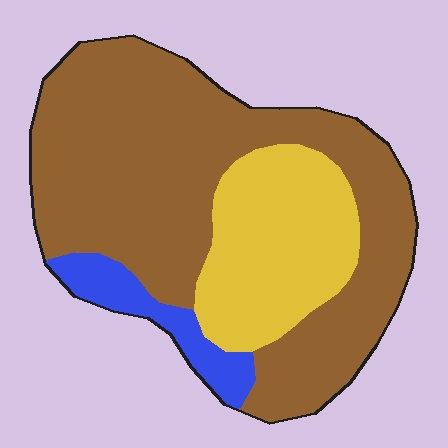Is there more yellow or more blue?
Yellow.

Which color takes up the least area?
Blue, at roughly 10%.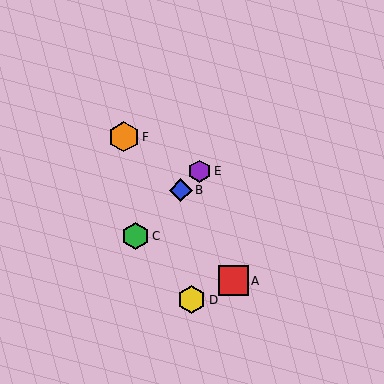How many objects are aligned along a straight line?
3 objects (B, C, E) are aligned along a straight line.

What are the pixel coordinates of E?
Object E is at (200, 171).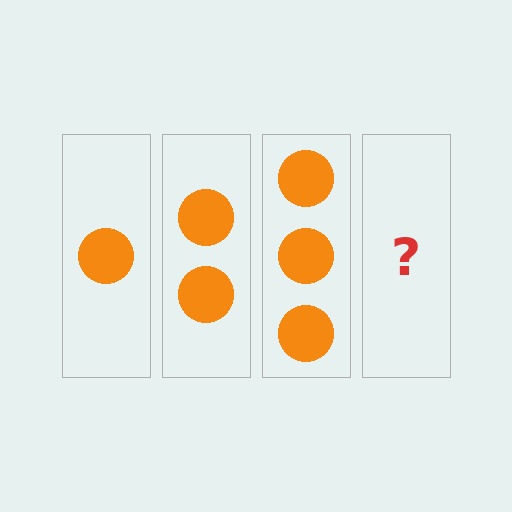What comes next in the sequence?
The next element should be 4 circles.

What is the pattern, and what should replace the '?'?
The pattern is that each step adds one more circle. The '?' should be 4 circles.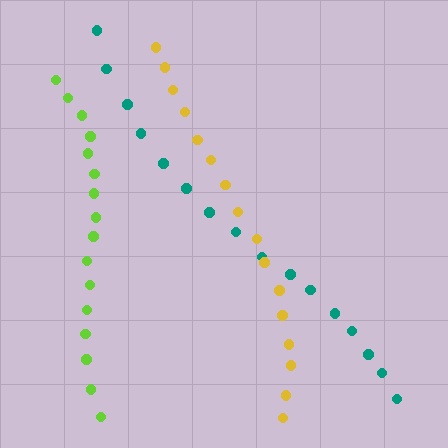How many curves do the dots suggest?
There are 3 distinct paths.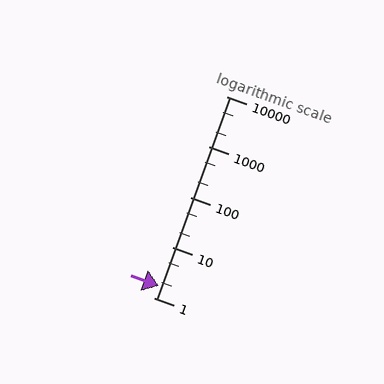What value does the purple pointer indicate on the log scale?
The pointer indicates approximately 1.7.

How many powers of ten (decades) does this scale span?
The scale spans 4 decades, from 1 to 10000.